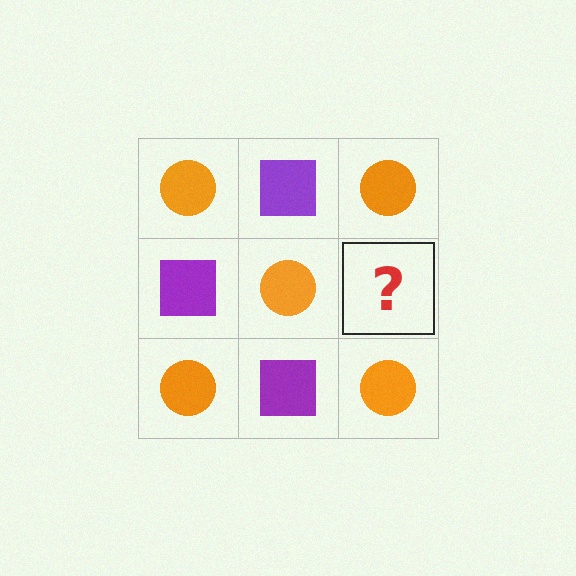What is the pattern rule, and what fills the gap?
The rule is that it alternates orange circle and purple square in a checkerboard pattern. The gap should be filled with a purple square.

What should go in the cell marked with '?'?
The missing cell should contain a purple square.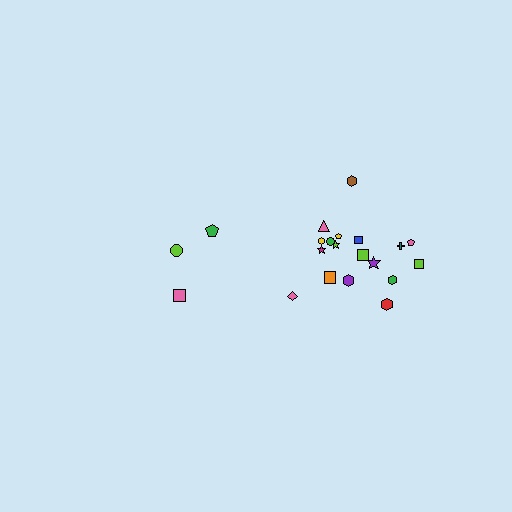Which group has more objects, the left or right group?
The right group.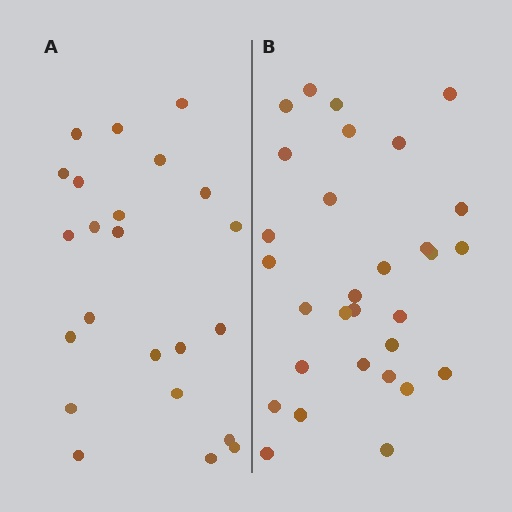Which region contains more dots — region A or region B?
Region B (the right region) has more dots.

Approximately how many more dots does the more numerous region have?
Region B has roughly 8 or so more dots than region A.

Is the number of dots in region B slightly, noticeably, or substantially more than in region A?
Region B has noticeably more, but not dramatically so. The ratio is roughly 1.3 to 1.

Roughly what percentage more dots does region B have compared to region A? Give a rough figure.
About 30% more.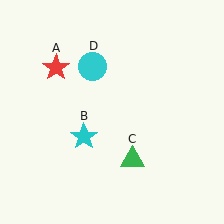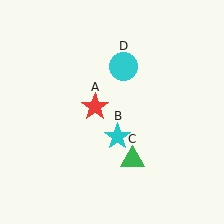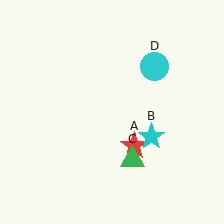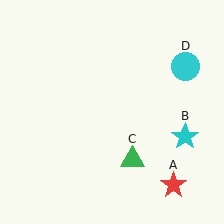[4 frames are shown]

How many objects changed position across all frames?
3 objects changed position: red star (object A), cyan star (object B), cyan circle (object D).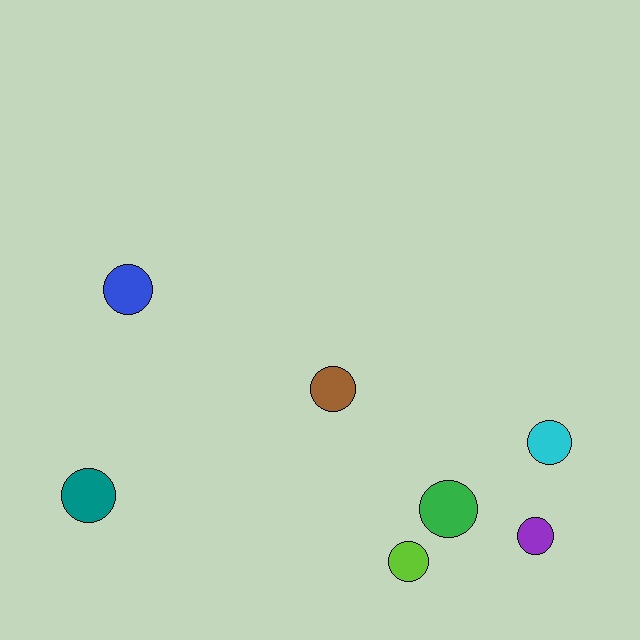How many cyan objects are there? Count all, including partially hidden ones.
There is 1 cyan object.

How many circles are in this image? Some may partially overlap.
There are 7 circles.